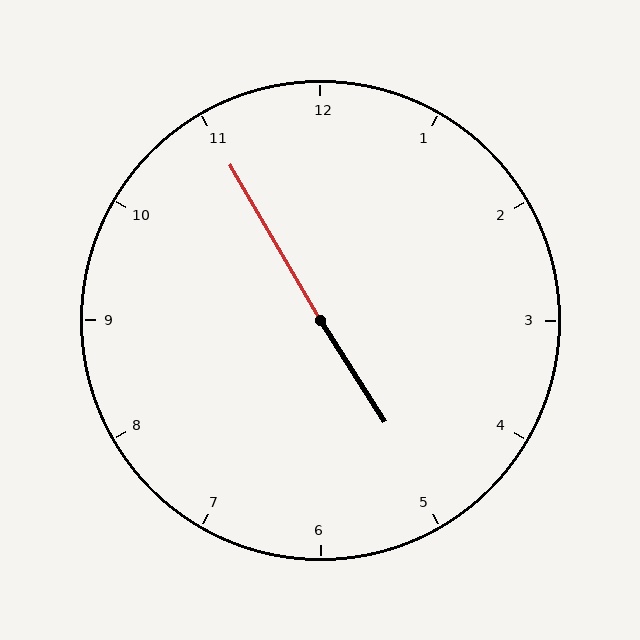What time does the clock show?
4:55.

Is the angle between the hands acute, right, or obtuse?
It is obtuse.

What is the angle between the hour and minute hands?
Approximately 178 degrees.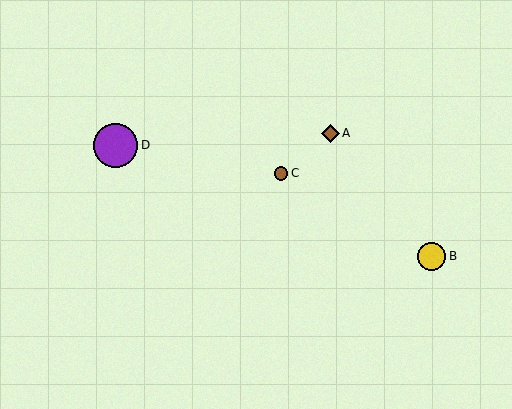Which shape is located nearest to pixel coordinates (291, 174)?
The brown circle (labeled C) at (281, 173) is nearest to that location.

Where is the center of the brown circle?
The center of the brown circle is at (281, 173).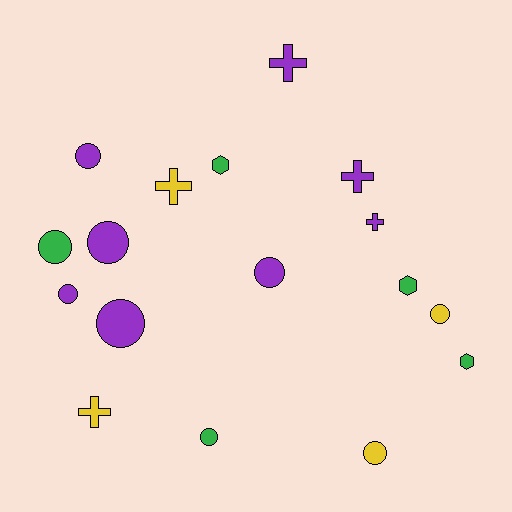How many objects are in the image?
There are 17 objects.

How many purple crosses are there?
There are 3 purple crosses.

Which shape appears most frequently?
Circle, with 9 objects.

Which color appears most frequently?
Purple, with 8 objects.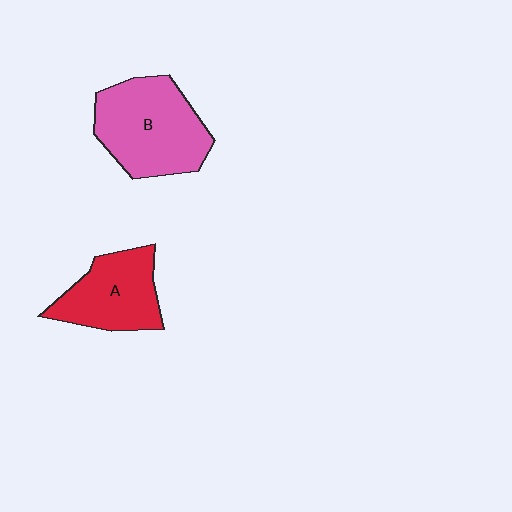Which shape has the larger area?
Shape B (pink).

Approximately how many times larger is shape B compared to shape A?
Approximately 1.3 times.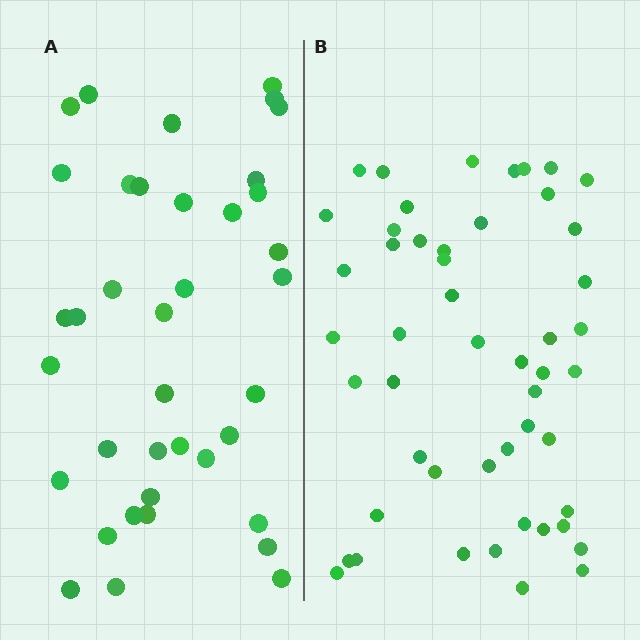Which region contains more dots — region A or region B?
Region B (the right region) has more dots.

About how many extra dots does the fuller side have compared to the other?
Region B has roughly 12 or so more dots than region A.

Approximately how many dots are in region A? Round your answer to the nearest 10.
About 40 dots. (The exact count is 38, which rounds to 40.)